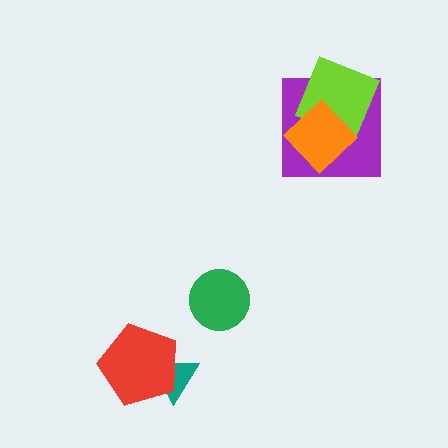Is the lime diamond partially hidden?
Yes, it is partially covered by another shape.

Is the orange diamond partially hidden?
No, no other shape covers it.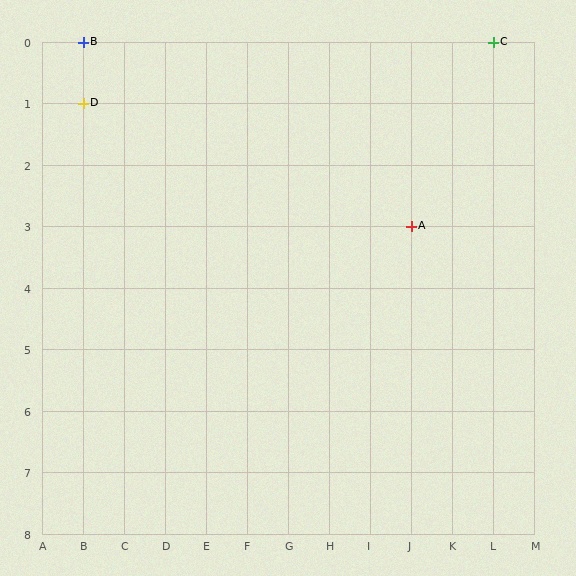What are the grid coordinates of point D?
Point D is at grid coordinates (B, 1).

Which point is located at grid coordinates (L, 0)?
Point C is at (L, 0).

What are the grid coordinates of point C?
Point C is at grid coordinates (L, 0).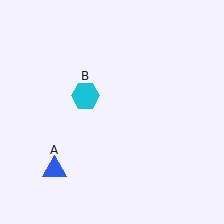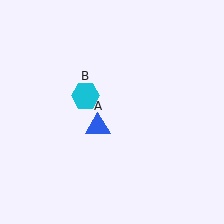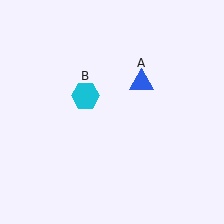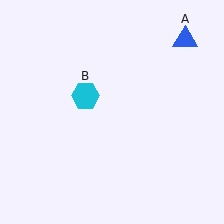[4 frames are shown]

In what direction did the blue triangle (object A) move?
The blue triangle (object A) moved up and to the right.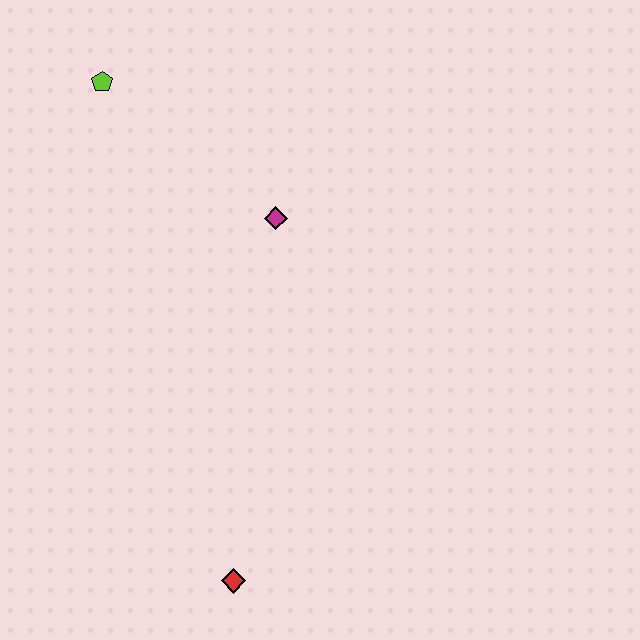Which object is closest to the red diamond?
The magenta diamond is closest to the red diamond.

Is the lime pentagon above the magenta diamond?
Yes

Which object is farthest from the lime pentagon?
The red diamond is farthest from the lime pentagon.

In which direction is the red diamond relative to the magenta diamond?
The red diamond is below the magenta diamond.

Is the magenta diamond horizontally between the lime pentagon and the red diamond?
No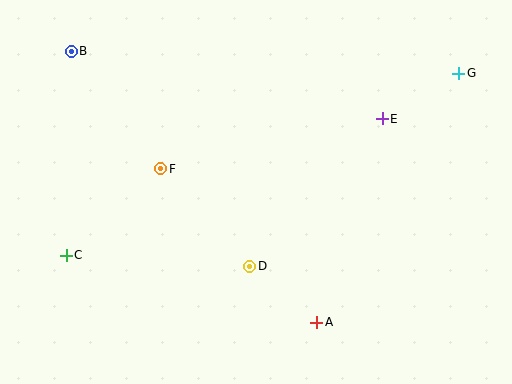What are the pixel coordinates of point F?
Point F is at (161, 169).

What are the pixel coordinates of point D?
Point D is at (250, 266).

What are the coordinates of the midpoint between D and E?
The midpoint between D and E is at (316, 193).